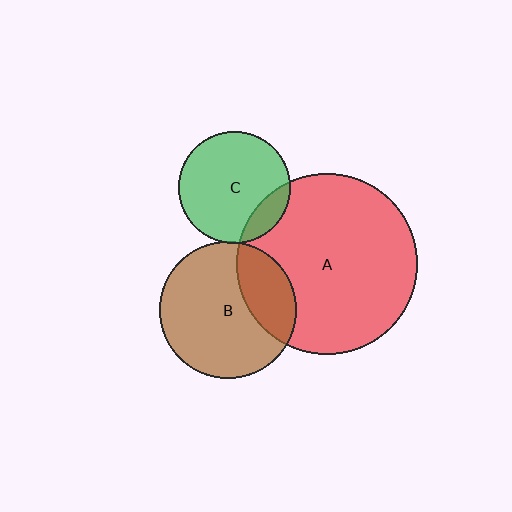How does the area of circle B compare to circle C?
Approximately 1.5 times.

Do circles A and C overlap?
Yes.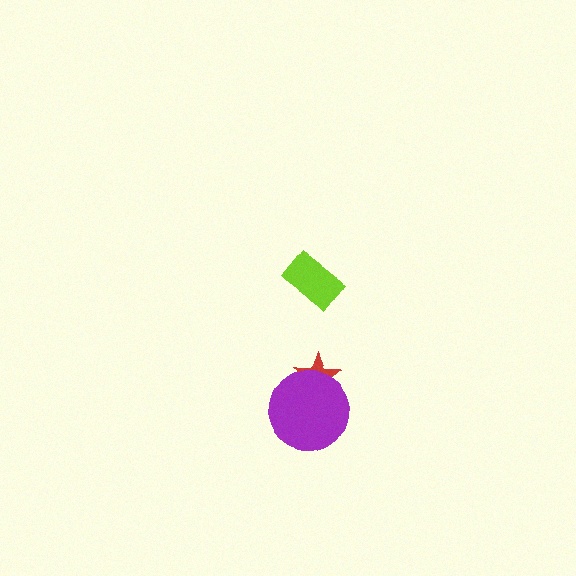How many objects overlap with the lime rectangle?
0 objects overlap with the lime rectangle.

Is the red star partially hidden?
Yes, it is partially covered by another shape.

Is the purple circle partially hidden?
No, no other shape covers it.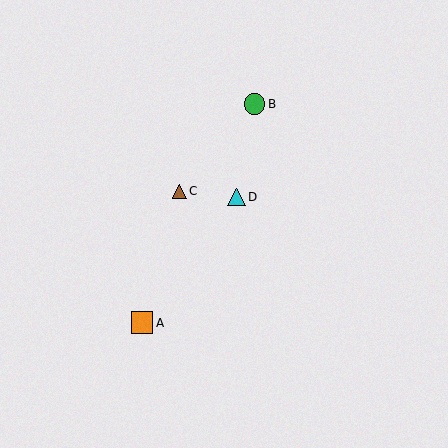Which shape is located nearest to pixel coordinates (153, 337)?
The orange square (labeled A) at (142, 323) is nearest to that location.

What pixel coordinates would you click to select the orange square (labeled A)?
Click at (142, 323) to select the orange square A.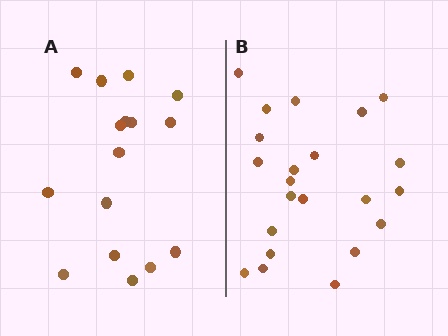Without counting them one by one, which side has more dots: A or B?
Region B (the right region) has more dots.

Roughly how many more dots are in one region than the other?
Region B has about 6 more dots than region A.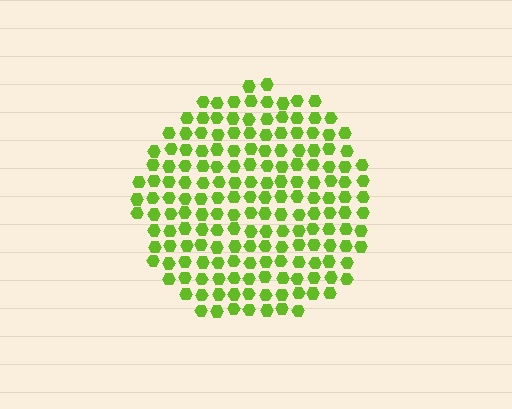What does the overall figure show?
The overall figure shows a circle.